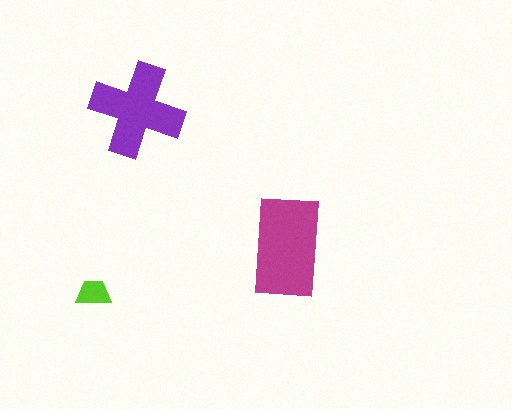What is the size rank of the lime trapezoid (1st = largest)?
3rd.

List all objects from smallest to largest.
The lime trapezoid, the purple cross, the magenta rectangle.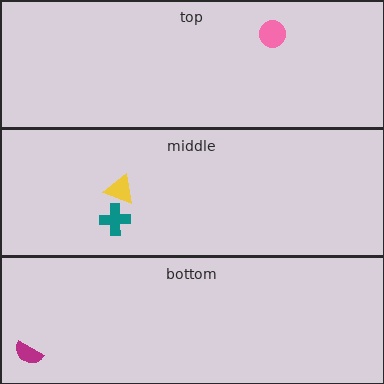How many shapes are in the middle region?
2.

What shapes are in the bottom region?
The magenta semicircle.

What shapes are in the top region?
The pink circle.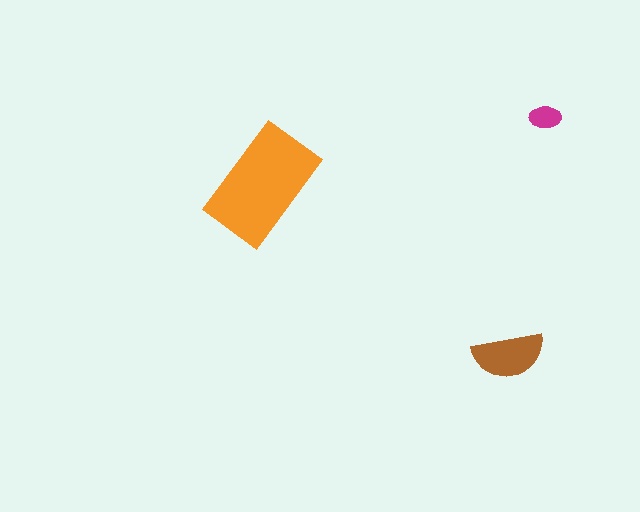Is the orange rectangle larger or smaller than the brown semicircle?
Larger.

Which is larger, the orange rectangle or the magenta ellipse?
The orange rectangle.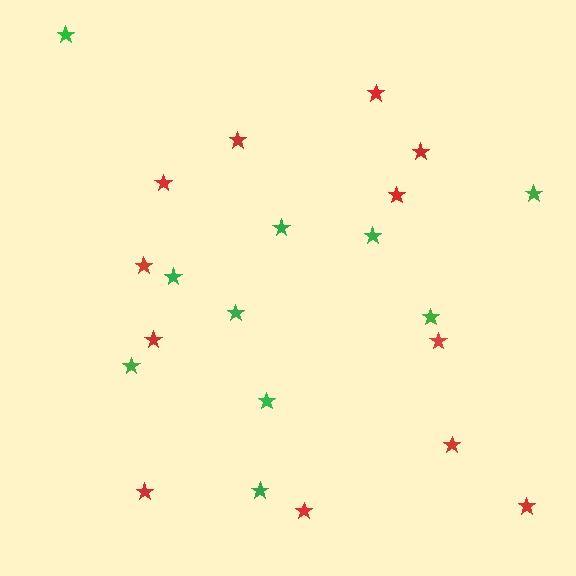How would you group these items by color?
There are 2 groups: one group of green stars (10) and one group of red stars (12).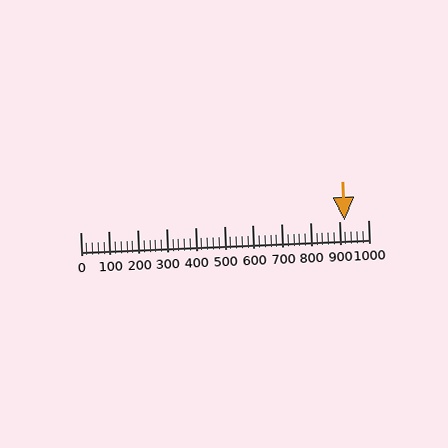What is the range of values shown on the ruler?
The ruler shows values from 0 to 1000.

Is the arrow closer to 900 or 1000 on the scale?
The arrow is closer to 900.